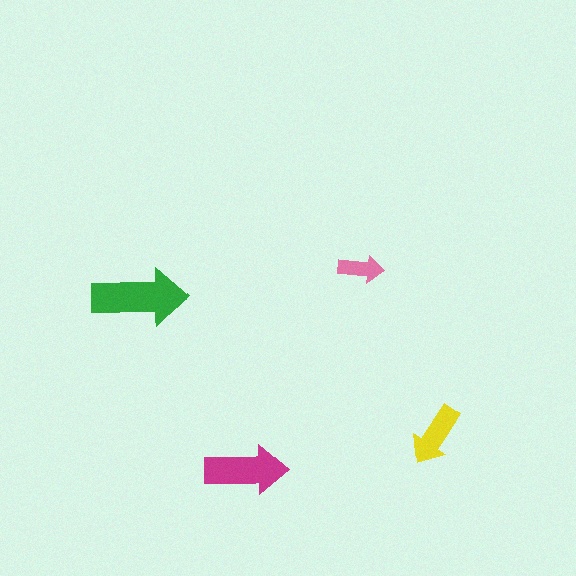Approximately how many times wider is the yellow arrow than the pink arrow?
About 1.5 times wider.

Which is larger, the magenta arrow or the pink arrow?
The magenta one.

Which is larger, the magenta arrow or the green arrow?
The green one.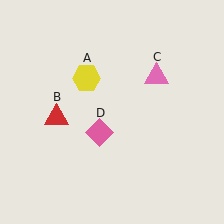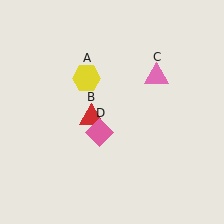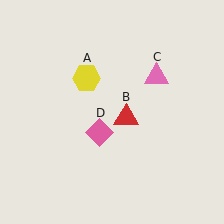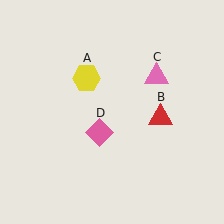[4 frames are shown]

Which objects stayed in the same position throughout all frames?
Yellow hexagon (object A) and pink triangle (object C) and pink diamond (object D) remained stationary.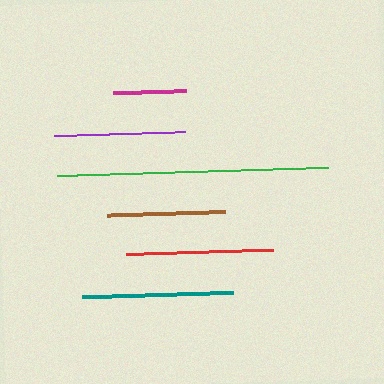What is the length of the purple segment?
The purple segment is approximately 131 pixels long.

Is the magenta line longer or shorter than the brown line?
The brown line is longer than the magenta line.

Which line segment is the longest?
The green line is the longest at approximately 270 pixels.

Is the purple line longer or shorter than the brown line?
The purple line is longer than the brown line.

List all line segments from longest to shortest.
From longest to shortest: green, teal, red, purple, brown, magenta.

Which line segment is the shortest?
The magenta line is the shortest at approximately 73 pixels.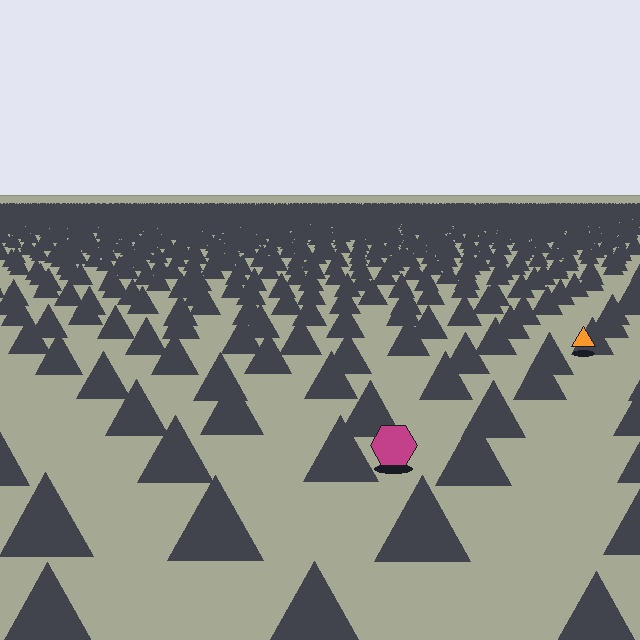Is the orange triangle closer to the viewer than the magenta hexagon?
No. The magenta hexagon is closer — you can tell from the texture gradient: the ground texture is coarser near it.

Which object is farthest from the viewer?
The orange triangle is farthest from the viewer. It appears smaller and the ground texture around it is denser.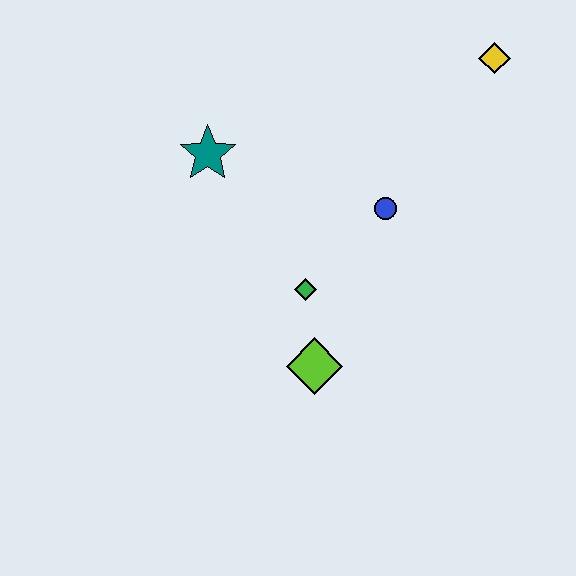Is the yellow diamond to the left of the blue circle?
No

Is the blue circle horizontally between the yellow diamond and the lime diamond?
Yes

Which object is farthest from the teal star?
The yellow diamond is farthest from the teal star.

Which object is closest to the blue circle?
The green diamond is closest to the blue circle.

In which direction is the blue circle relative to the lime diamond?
The blue circle is above the lime diamond.